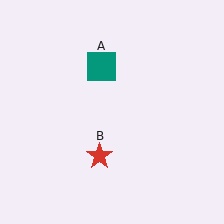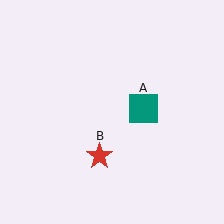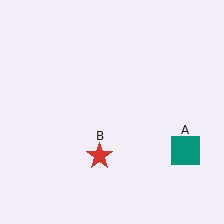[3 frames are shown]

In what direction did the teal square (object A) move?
The teal square (object A) moved down and to the right.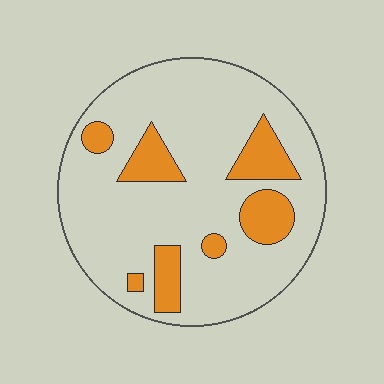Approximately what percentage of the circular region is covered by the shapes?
Approximately 20%.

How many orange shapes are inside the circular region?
7.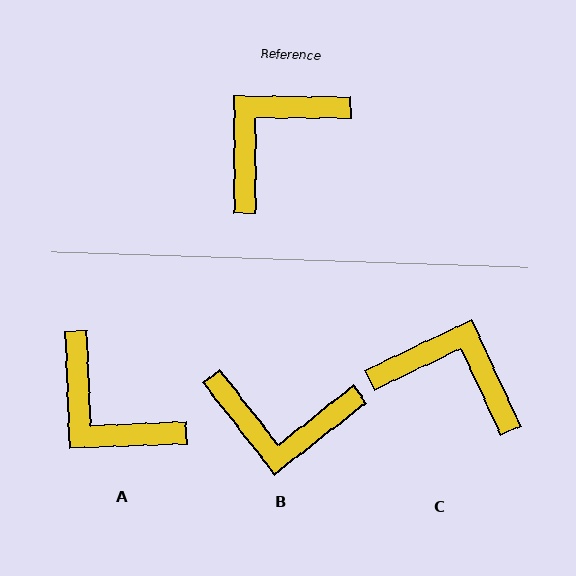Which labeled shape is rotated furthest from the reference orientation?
B, about 128 degrees away.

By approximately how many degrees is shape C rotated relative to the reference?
Approximately 65 degrees clockwise.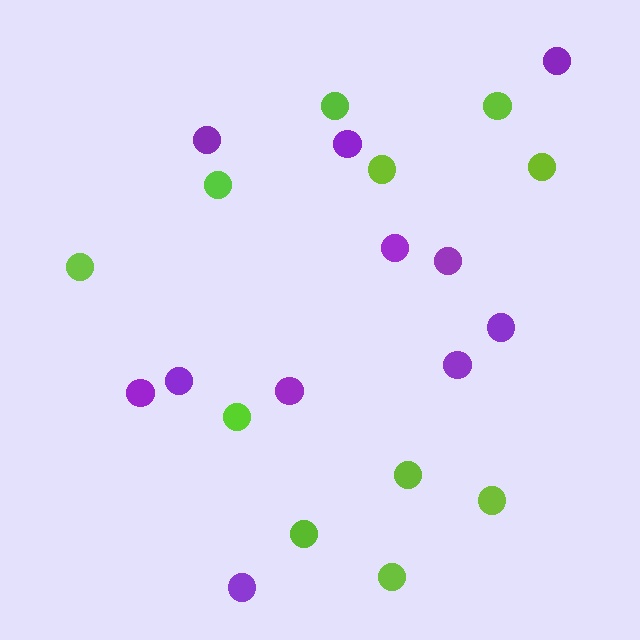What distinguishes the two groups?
There are 2 groups: one group of purple circles (11) and one group of lime circles (11).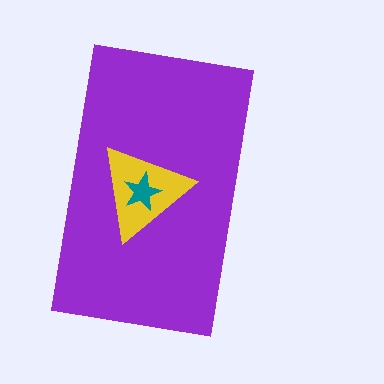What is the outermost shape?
The purple rectangle.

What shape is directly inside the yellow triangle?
The teal star.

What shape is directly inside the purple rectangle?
The yellow triangle.